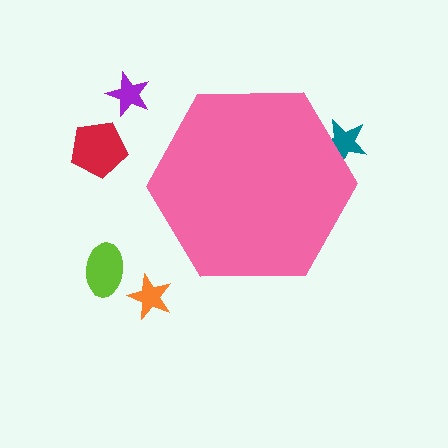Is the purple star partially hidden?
No, the purple star is fully visible.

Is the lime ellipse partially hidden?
No, the lime ellipse is fully visible.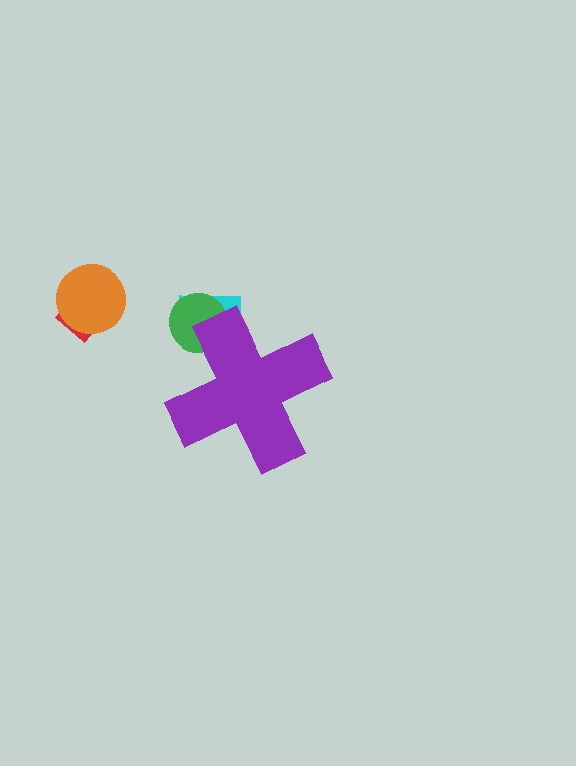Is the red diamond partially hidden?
No, the red diamond is fully visible.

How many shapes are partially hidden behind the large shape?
2 shapes are partially hidden.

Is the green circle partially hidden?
Yes, the green circle is partially hidden behind the purple cross.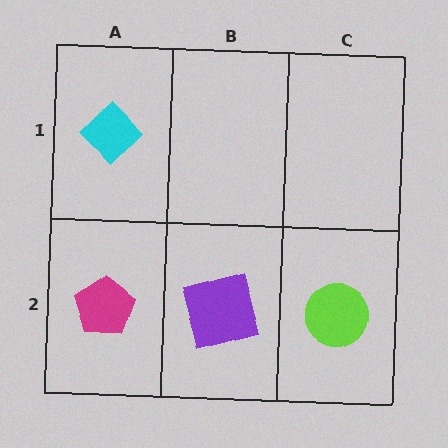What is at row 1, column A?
A cyan diamond.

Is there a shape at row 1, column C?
No, that cell is empty.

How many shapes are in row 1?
1 shape.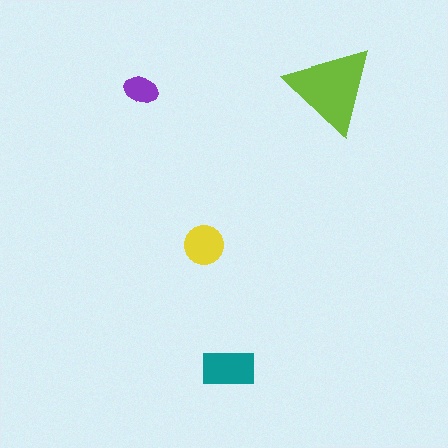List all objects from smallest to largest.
The purple ellipse, the yellow circle, the teal rectangle, the lime triangle.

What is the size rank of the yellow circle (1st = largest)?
3rd.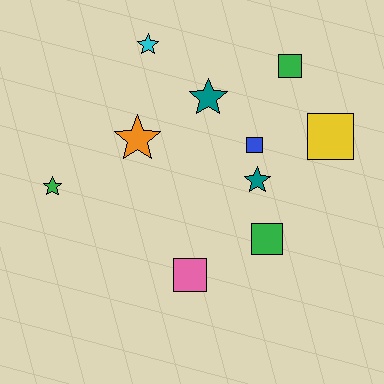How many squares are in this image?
There are 5 squares.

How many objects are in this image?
There are 10 objects.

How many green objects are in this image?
There are 3 green objects.